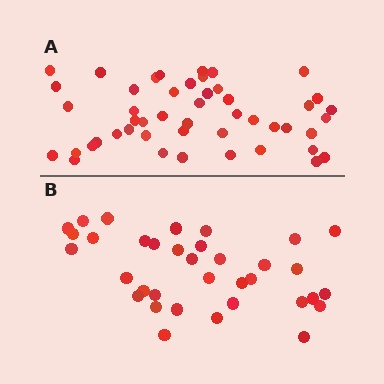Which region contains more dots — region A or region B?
Region A (the top region) has more dots.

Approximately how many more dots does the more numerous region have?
Region A has approximately 15 more dots than region B.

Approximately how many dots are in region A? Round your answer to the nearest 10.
About 50 dots. (The exact count is 48, which rounds to 50.)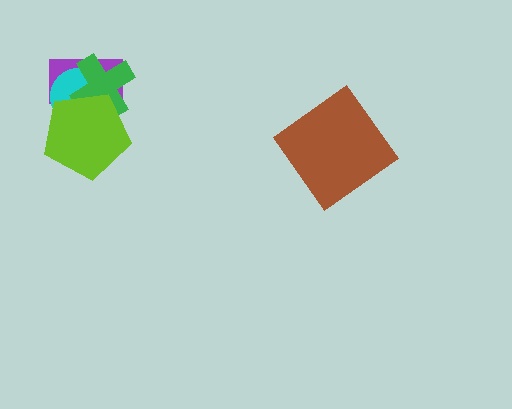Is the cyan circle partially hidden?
Yes, it is partially covered by another shape.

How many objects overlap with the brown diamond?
0 objects overlap with the brown diamond.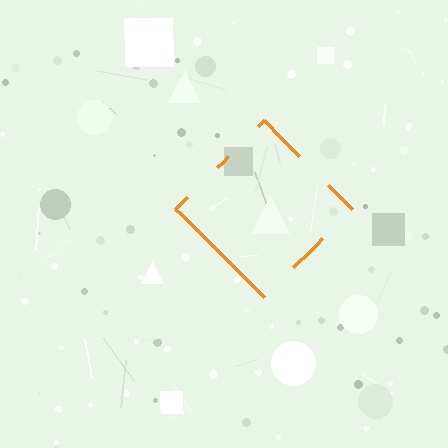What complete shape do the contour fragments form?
The contour fragments form a diamond.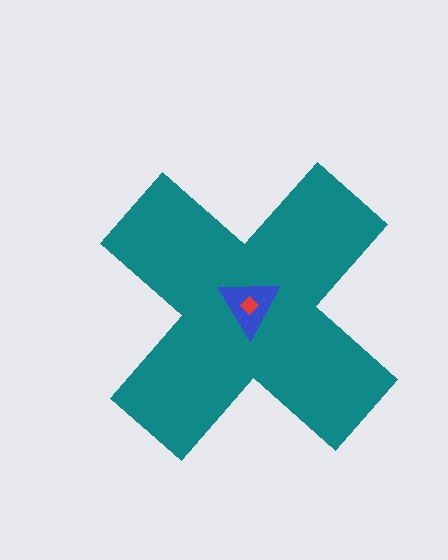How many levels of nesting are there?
3.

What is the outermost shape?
The teal cross.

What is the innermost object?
The red diamond.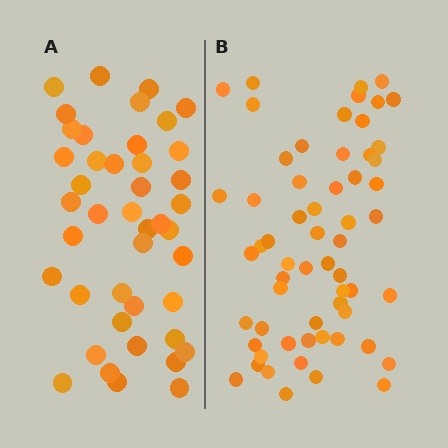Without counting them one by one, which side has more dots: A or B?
Region B (the right region) has more dots.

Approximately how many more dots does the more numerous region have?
Region B has approximately 15 more dots than region A.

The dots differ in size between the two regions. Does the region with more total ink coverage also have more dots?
No. Region A has more total ink coverage because its dots are larger, but region B actually contains more individual dots. Total area can be misleading — the number of items is what matters here.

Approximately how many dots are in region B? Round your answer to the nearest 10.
About 60 dots.